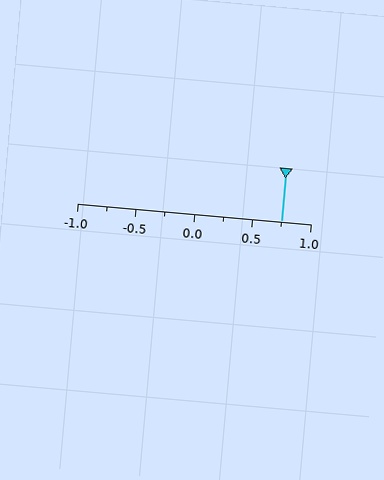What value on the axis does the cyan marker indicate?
The marker indicates approximately 0.75.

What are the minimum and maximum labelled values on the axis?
The axis runs from -1.0 to 1.0.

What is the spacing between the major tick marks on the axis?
The major ticks are spaced 0.5 apart.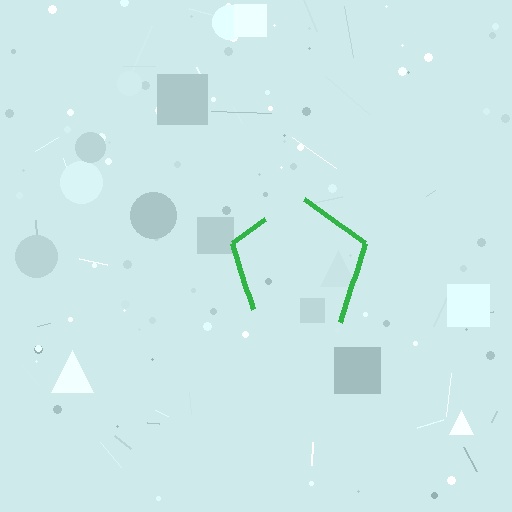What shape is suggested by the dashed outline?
The dashed outline suggests a pentagon.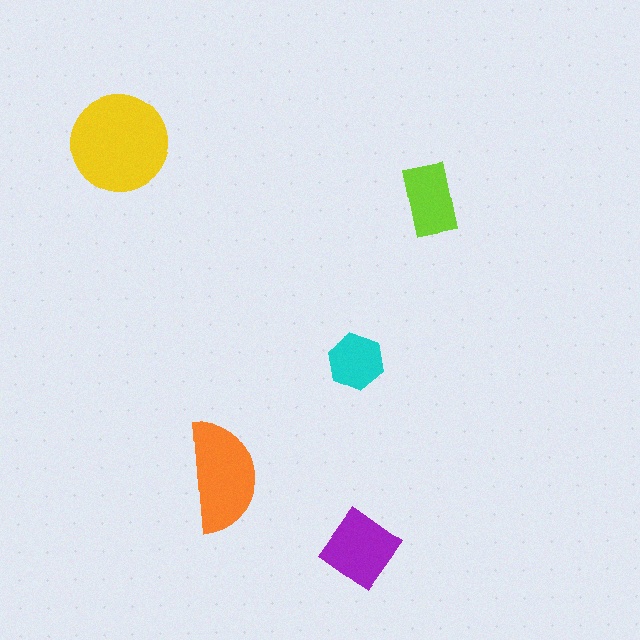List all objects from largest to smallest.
The yellow circle, the orange semicircle, the purple diamond, the lime rectangle, the cyan hexagon.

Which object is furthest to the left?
The yellow circle is leftmost.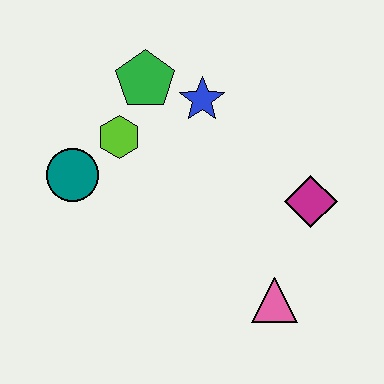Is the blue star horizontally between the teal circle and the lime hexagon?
No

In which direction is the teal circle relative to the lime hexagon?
The teal circle is to the left of the lime hexagon.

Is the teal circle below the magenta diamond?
No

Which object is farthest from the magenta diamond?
The teal circle is farthest from the magenta diamond.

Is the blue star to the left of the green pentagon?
No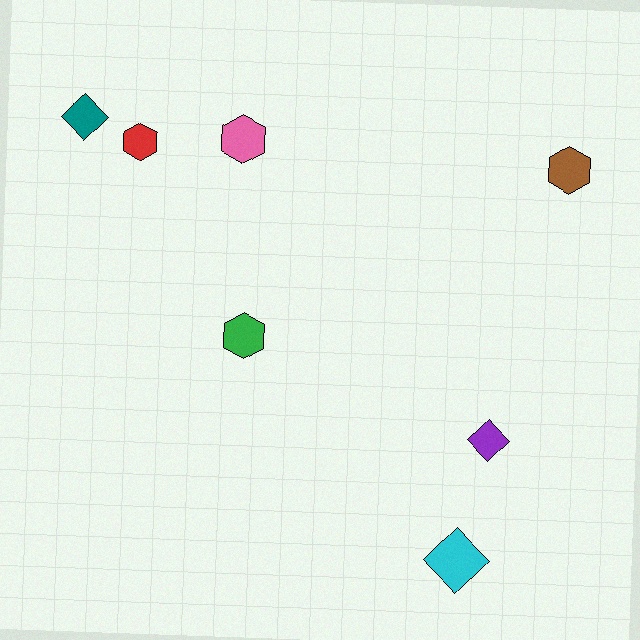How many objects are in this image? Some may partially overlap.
There are 7 objects.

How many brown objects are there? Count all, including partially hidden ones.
There is 1 brown object.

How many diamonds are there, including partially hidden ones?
There are 3 diamonds.